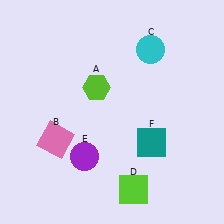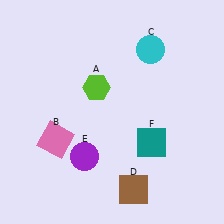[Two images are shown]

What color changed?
The square (D) changed from lime in Image 1 to brown in Image 2.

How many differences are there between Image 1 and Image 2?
There is 1 difference between the two images.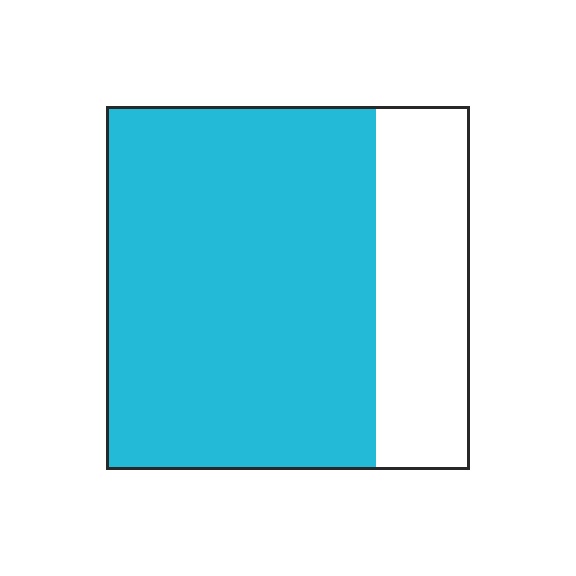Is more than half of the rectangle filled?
Yes.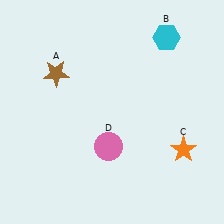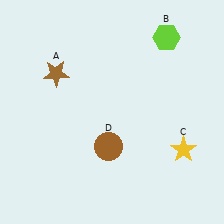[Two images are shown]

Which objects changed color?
B changed from cyan to lime. C changed from orange to yellow. D changed from pink to brown.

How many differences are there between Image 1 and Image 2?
There are 3 differences between the two images.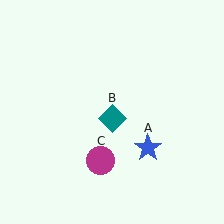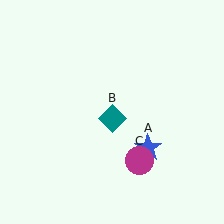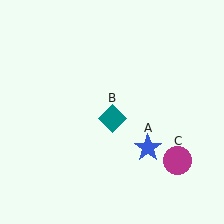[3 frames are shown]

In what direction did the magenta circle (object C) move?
The magenta circle (object C) moved right.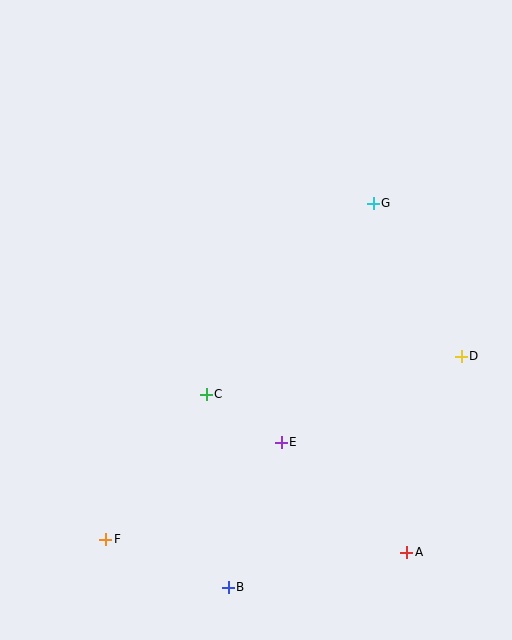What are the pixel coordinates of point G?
Point G is at (373, 203).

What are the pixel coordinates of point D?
Point D is at (461, 356).